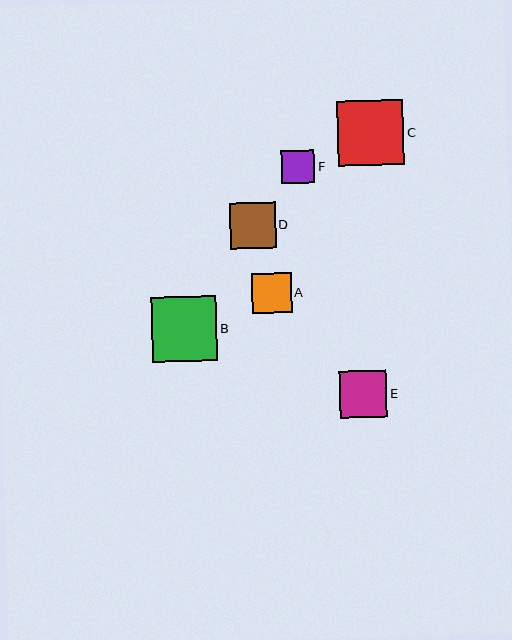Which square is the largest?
Square C is the largest with a size of approximately 66 pixels.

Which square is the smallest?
Square F is the smallest with a size of approximately 33 pixels.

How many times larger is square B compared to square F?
Square B is approximately 2.0 times the size of square F.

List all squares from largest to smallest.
From largest to smallest: C, B, E, D, A, F.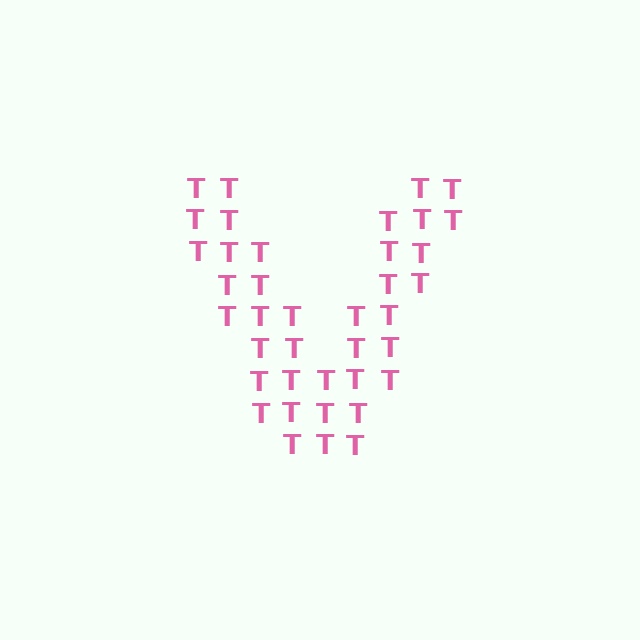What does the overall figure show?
The overall figure shows the letter V.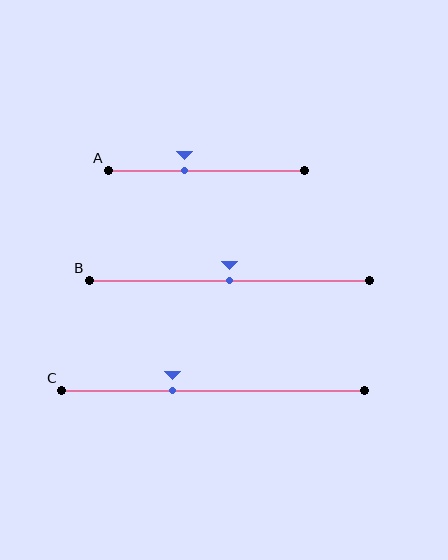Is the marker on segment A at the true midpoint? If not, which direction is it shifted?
No, the marker on segment A is shifted to the left by about 11% of the segment length.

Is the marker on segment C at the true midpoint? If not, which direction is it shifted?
No, the marker on segment C is shifted to the left by about 13% of the segment length.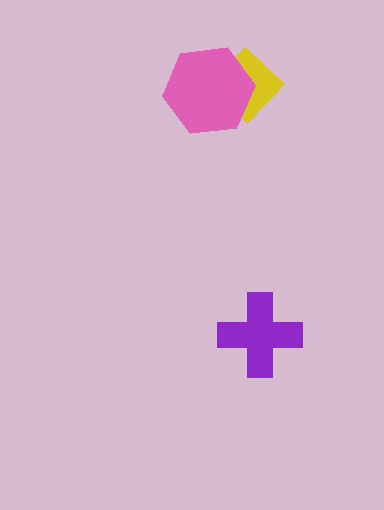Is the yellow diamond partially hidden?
Yes, it is partially covered by another shape.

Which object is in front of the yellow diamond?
The pink hexagon is in front of the yellow diamond.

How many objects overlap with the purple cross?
0 objects overlap with the purple cross.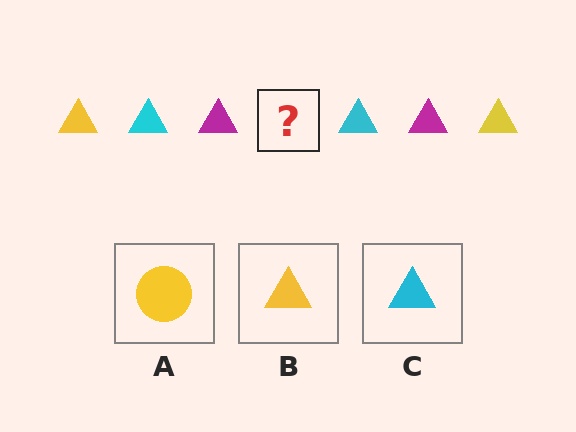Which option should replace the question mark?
Option B.